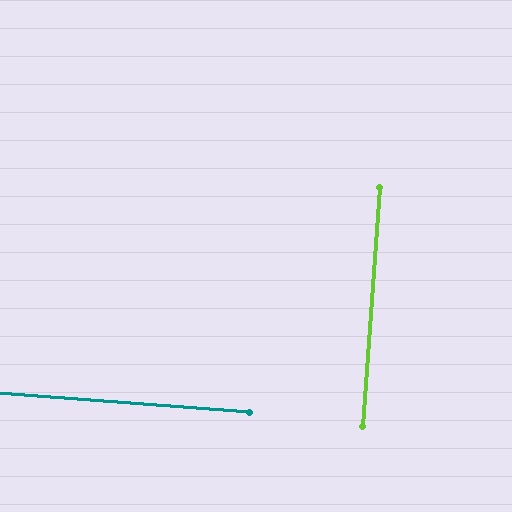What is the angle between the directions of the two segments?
Approximately 90 degrees.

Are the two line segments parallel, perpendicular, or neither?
Perpendicular — they meet at approximately 90°.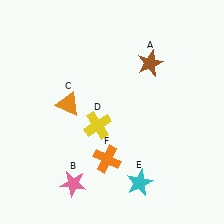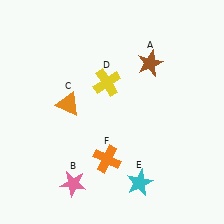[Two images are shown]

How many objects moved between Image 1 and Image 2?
1 object moved between the two images.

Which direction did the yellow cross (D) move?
The yellow cross (D) moved up.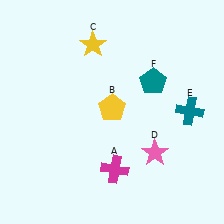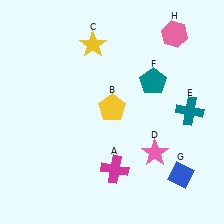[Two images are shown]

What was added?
A blue diamond (G), a pink hexagon (H) were added in Image 2.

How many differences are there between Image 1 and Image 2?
There are 2 differences between the two images.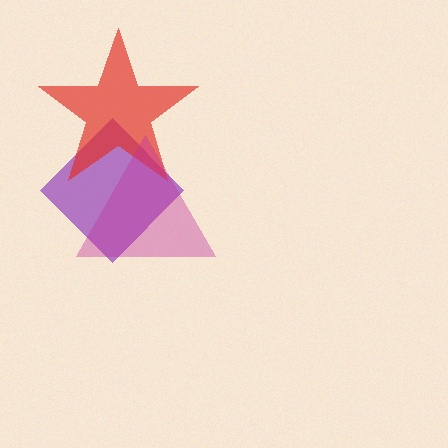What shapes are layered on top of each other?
The layered shapes are: a purple diamond, a red star, a magenta triangle.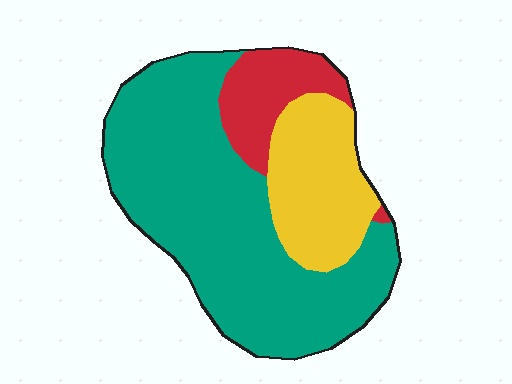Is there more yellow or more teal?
Teal.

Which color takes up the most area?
Teal, at roughly 65%.